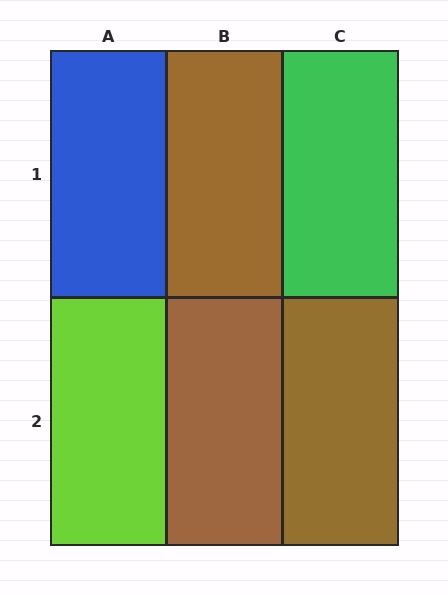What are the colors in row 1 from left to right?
Blue, brown, green.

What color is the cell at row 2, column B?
Brown.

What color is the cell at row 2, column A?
Lime.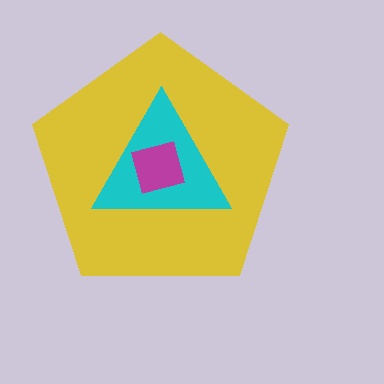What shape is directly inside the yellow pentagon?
The cyan triangle.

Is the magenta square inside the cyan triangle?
Yes.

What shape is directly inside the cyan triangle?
The magenta square.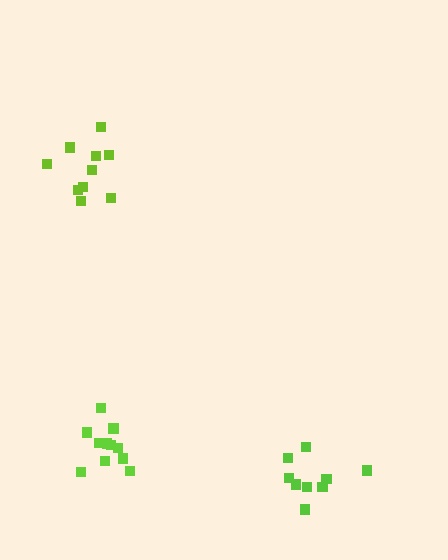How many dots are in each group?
Group 1: 10 dots, Group 2: 9 dots, Group 3: 11 dots (30 total).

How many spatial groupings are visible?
There are 3 spatial groupings.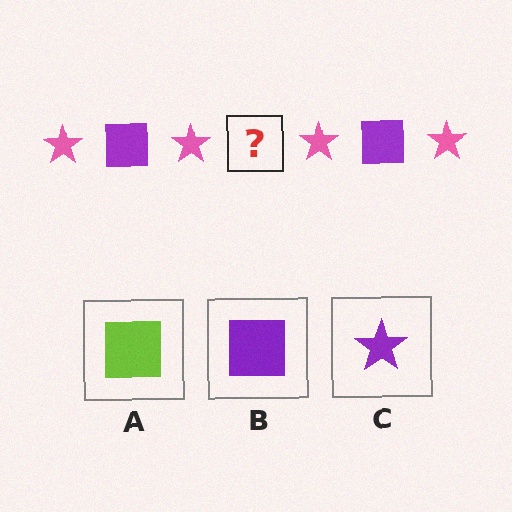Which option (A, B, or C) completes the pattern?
B.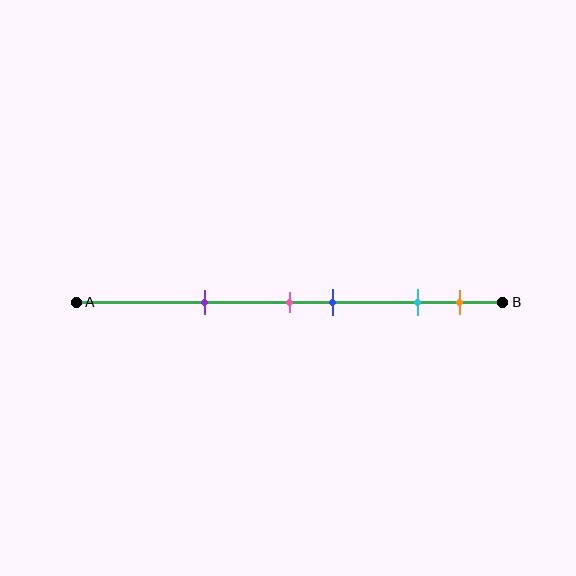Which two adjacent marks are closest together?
The pink and blue marks are the closest adjacent pair.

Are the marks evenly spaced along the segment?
No, the marks are not evenly spaced.